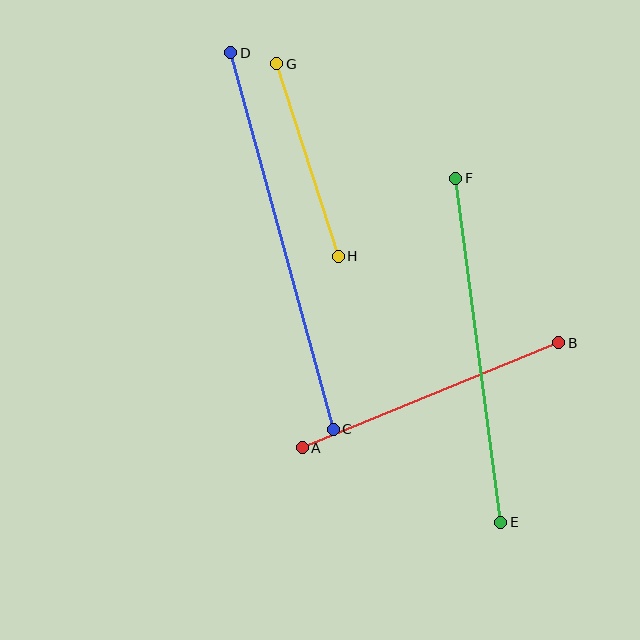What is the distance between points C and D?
The distance is approximately 390 pixels.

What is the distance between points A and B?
The distance is approximately 277 pixels.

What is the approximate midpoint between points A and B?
The midpoint is at approximately (431, 395) pixels.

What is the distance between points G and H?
The distance is approximately 202 pixels.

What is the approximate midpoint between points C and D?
The midpoint is at approximately (282, 241) pixels.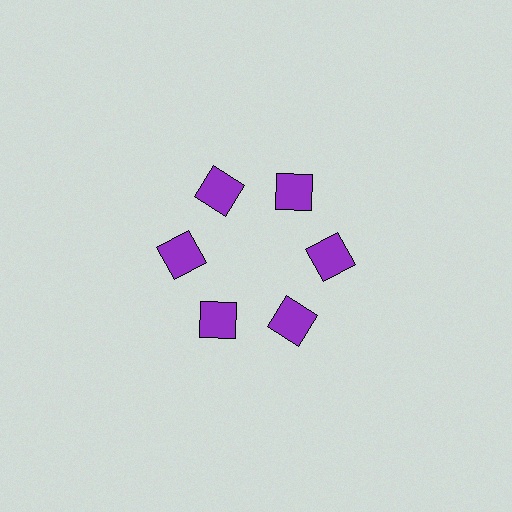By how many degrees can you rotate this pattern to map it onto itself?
The pattern maps onto itself every 60 degrees of rotation.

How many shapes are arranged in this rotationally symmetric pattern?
There are 6 shapes, arranged in 6 groups of 1.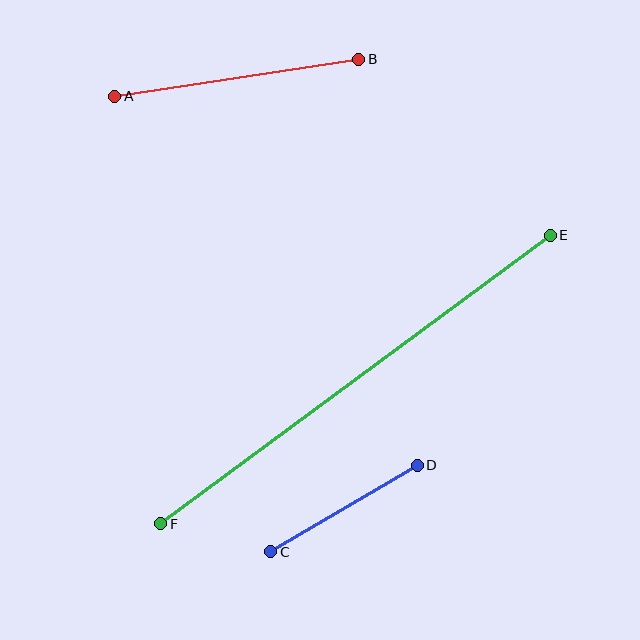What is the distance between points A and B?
The distance is approximately 247 pixels.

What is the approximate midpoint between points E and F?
The midpoint is at approximately (356, 379) pixels.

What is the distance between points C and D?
The distance is approximately 170 pixels.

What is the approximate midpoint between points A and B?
The midpoint is at approximately (237, 78) pixels.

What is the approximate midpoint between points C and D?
The midpoint is at approximately (344, 508) pixels.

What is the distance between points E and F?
The distance is approximately 485 pixels.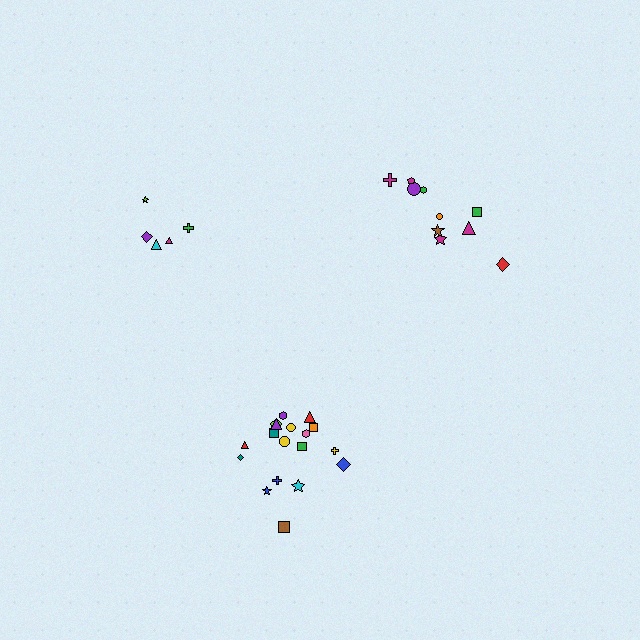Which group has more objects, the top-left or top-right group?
The top-right group.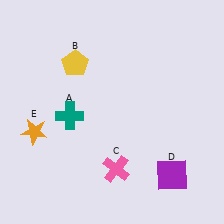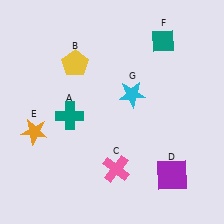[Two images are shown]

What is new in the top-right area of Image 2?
A teal diamond (F) was added in the top-right area of Image 2.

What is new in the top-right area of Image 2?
A cyan star (G) was added in the top-right area of Image 2.